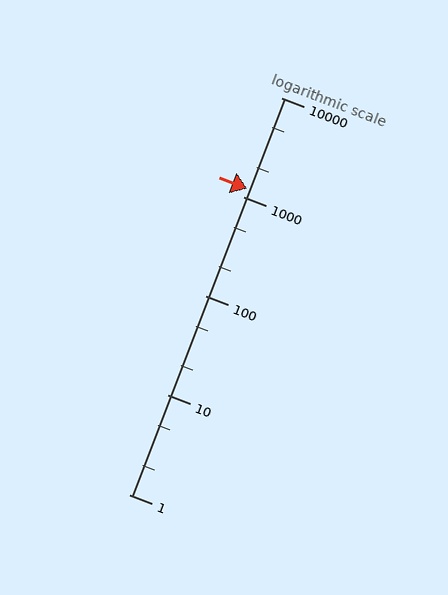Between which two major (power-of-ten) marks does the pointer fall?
The pointer is between 1000 and 10000.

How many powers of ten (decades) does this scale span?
The scale spans 4 decades, from 1 to 10000.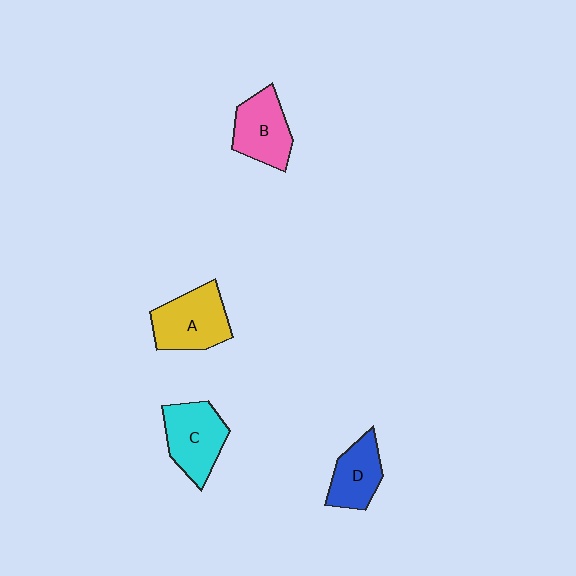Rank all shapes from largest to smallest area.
From largest to smallest: A (yellow), C (cyan), B (pink), D (blue).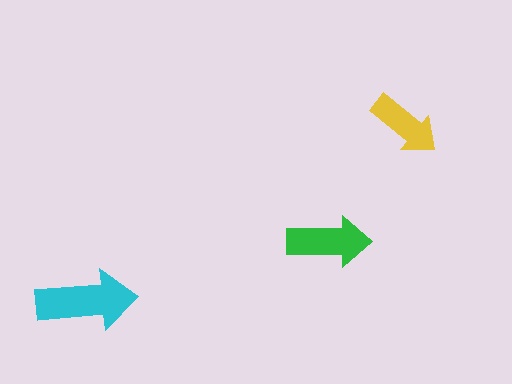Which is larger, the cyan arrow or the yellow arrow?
The cyan one.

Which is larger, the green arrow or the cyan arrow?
The cyan one.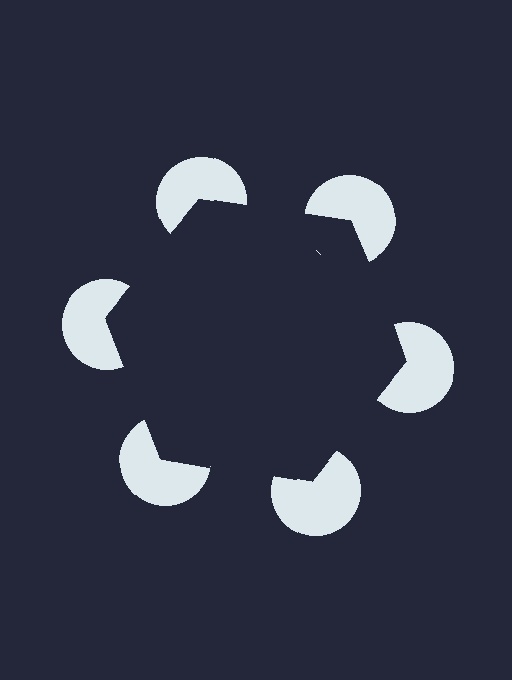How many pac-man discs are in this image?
There are 6 — one at each vertex of the illusory hexagon.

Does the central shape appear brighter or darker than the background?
It typically appears slightly darker than the background, even though no actual brightness change is drawn.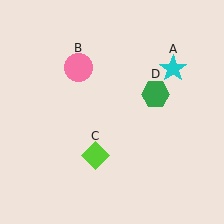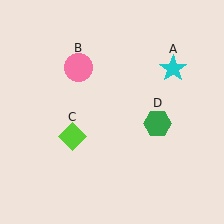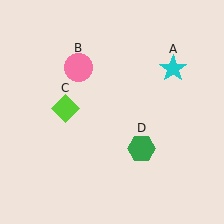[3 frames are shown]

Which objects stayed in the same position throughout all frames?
Cyan star (object A) and pink circle (object B) remained stationary.